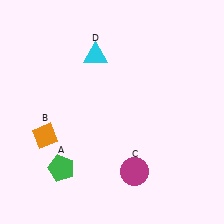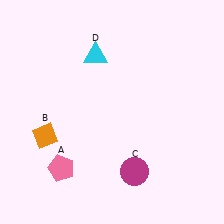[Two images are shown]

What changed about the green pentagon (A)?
In Image 1, A is green. In Image 2, it changed to pink.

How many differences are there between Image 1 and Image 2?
There is 1 difference between the two images.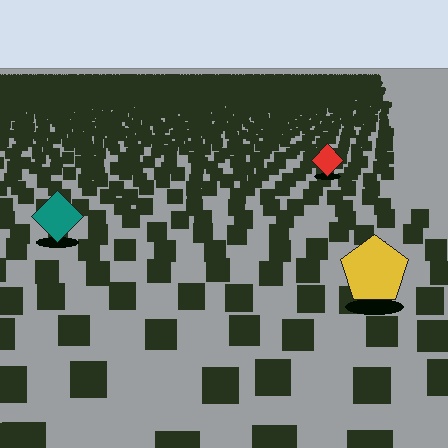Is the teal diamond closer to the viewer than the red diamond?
Yes. The teal diamond is closer — you can tell from the texture gradient: the ground texture is coarser near it.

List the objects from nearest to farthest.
From nearest to farthest: the yellow pentagon, the teal diamond, the red diamond.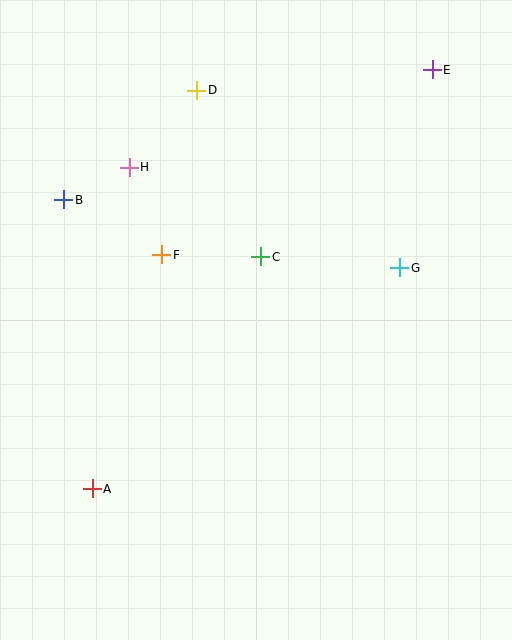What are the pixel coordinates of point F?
Point F is at (162, 255).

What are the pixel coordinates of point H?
Point H is at (129, 167).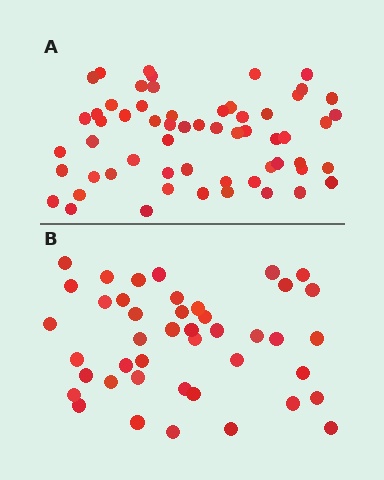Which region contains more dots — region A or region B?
Region A (the top region) has more dots.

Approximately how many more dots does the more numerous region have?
Region A has approximately 15 more dots than region B.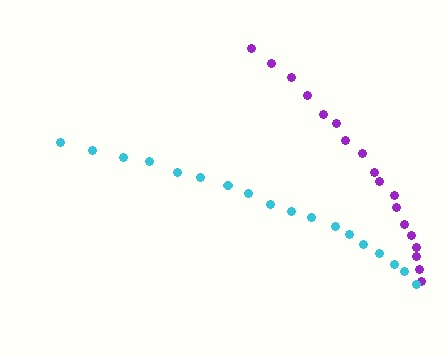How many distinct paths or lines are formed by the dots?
There are 2 distinct paths.